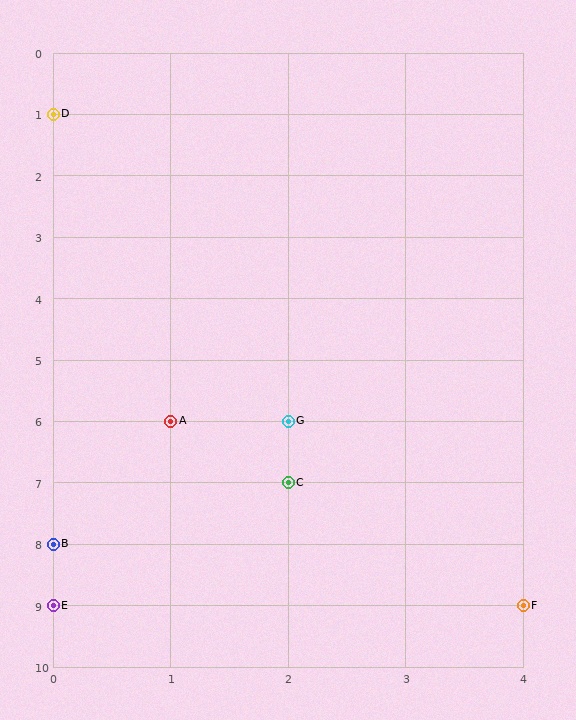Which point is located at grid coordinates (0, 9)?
Point E is at (0, 9).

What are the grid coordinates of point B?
Point B is at grid coordinates (0, 8).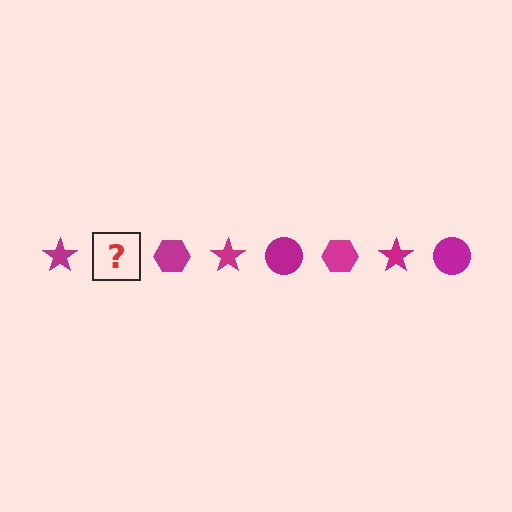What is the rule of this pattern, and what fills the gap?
The rule is that the pattern cycles through star, circle, hexagon shapes in magenta. The gap should be filled with a magenta circle.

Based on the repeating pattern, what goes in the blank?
The blank should be a magenta circle.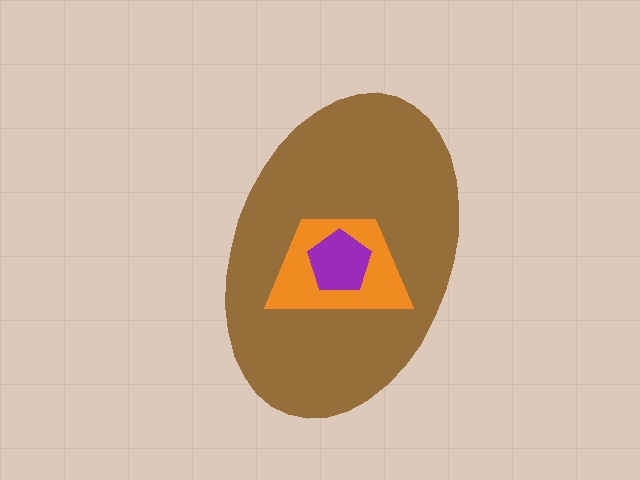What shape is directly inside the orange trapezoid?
The purple pentagon.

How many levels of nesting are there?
3.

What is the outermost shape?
The brown ellipse.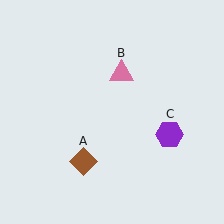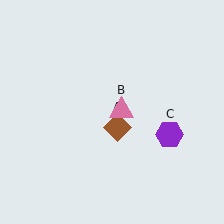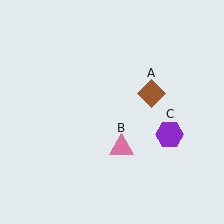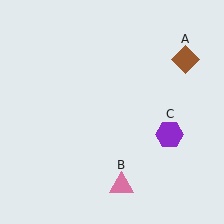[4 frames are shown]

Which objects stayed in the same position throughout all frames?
Purple hexagon (object C) remained stationary.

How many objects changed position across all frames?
2 objects changed position: brown diamond (object A), pink triangle (object B).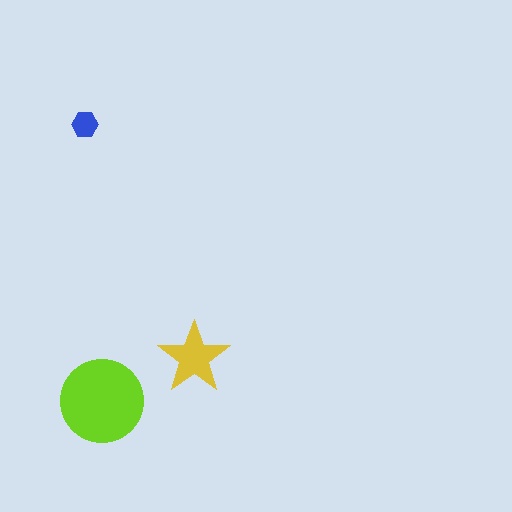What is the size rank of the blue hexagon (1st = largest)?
3rd.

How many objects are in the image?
There are 3 objects in the image.